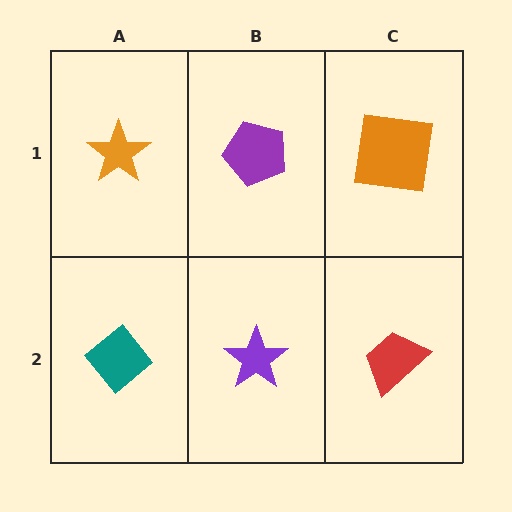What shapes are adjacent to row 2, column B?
A purple pentagon (row 1, column B), a teal diamond (row 2, column A), a red trapezoid (row 2, column C).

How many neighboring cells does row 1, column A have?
2.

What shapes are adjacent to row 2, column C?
An orange square (row 1, column C), a purple star (row 2, column B).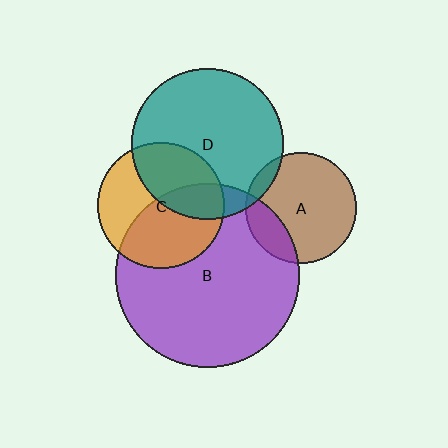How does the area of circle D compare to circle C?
Approximately 1.4 times.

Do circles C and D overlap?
Yes.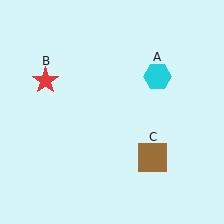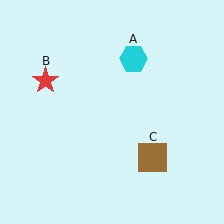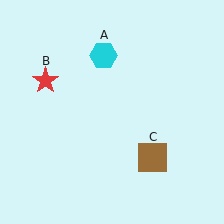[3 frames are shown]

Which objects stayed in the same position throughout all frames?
Red star (object B) and brown square (object C) remained stationary.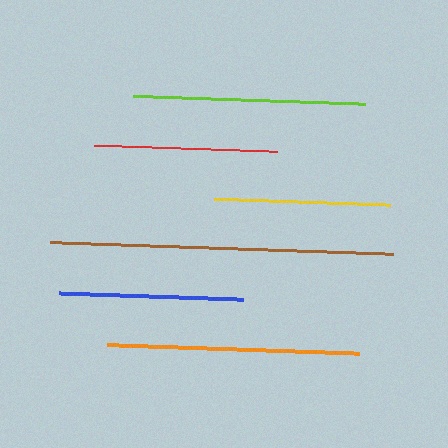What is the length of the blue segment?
The blue segment is approximately 185 pixels long.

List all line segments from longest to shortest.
From longest to shortest: brown, orange, lime, blue, red, yellow.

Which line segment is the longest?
The brown line is the longest at approximately 343 pixels.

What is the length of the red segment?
The red segment is approximately 184 pixels long.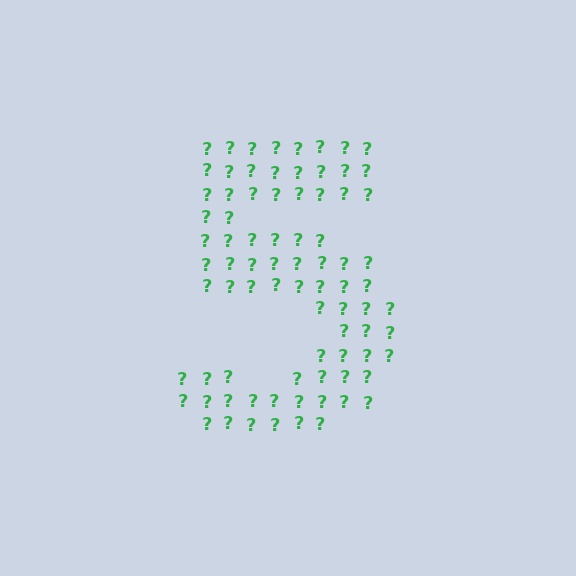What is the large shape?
The large shape is the digit 5.